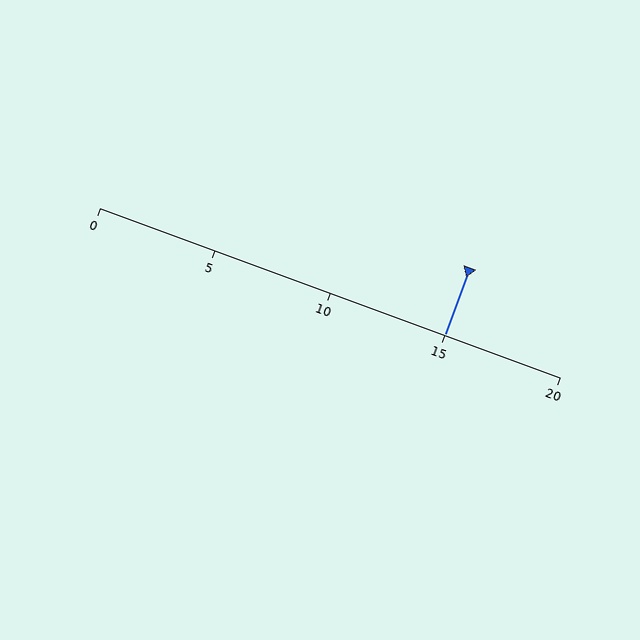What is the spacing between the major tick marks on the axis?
The major ticks are spaced 5 apart.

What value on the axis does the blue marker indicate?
The marker indicates approximately 15.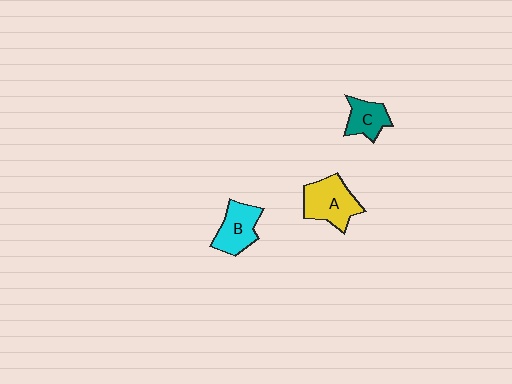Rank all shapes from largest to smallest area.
From largest to smallest: A (yellow), B (cyan), C (teal).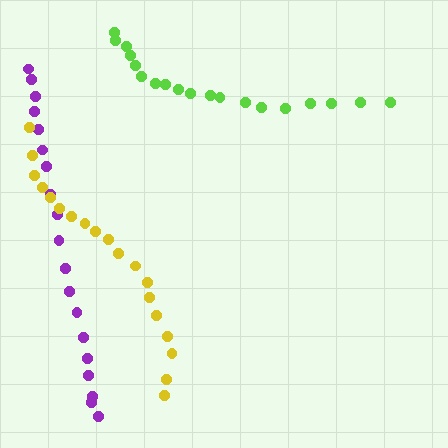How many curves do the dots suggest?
There are 3 distinct paths.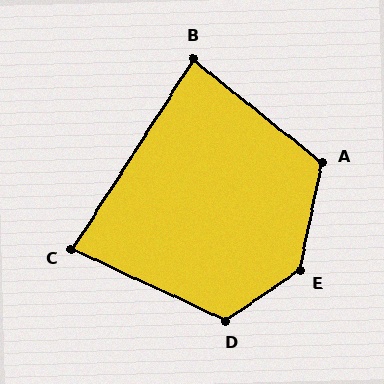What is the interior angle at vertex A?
Approximately 117 degrees (obtuse).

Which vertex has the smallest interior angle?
C, at approximately 83 degrees.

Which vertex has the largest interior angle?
E, at approximately 136 degrees.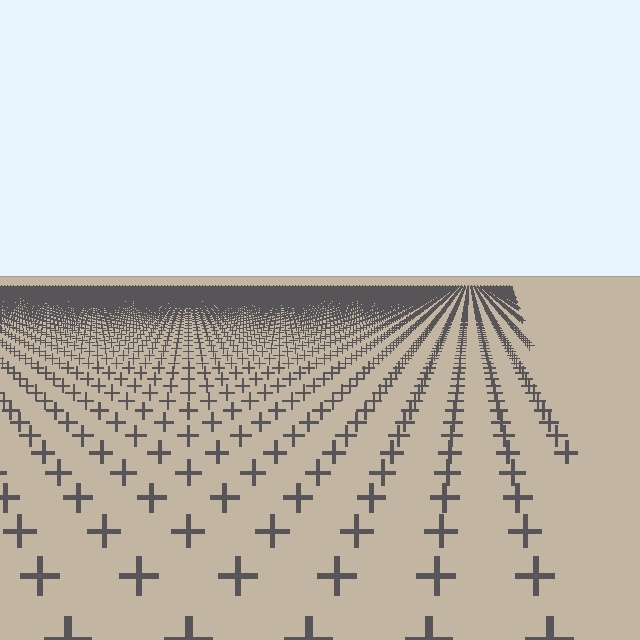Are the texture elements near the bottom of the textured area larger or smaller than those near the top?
Larger. Near the bottom, elements are closer to the viewer and appear at a bigger on-screen size.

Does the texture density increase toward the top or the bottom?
Density increases toward the top.